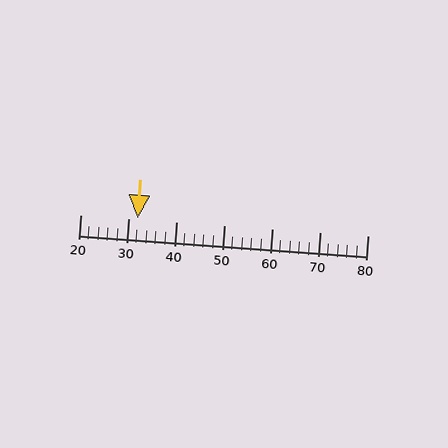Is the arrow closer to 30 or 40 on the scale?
The arrow is closer to 30.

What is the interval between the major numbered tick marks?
The major tick marks are spaced 10 units apart.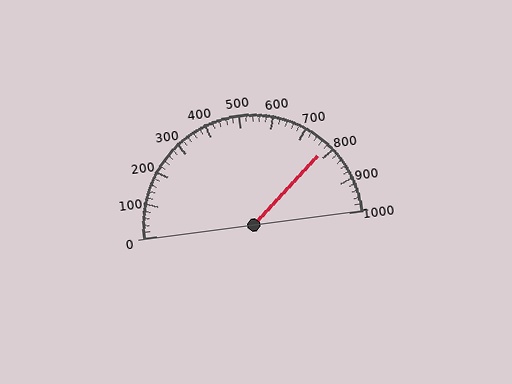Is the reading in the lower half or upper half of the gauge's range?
The reading is in the upper half of the range (0 to 1000).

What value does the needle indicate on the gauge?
The needle indicates approximately 780.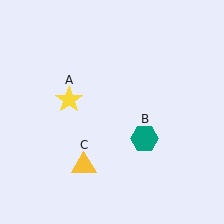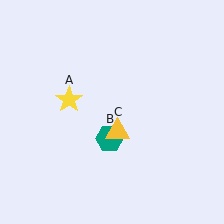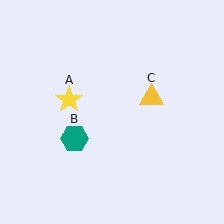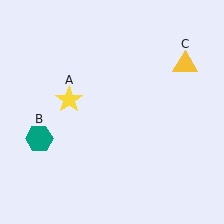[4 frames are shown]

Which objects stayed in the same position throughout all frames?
Yellow star (object A) remained stationary.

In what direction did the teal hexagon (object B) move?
The teal hexagon (object B) moved left.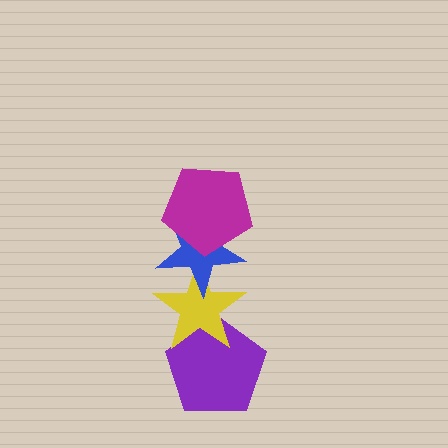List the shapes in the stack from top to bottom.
From top to bottom: the magenta pentagon, the blue star, the yellow star, the purple pentagon.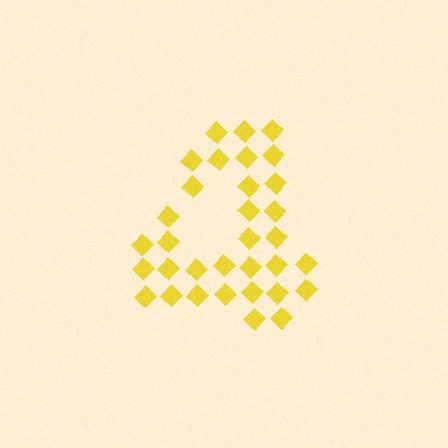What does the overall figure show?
The overall figure shows the digit 4.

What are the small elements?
The small elements are diamonds.